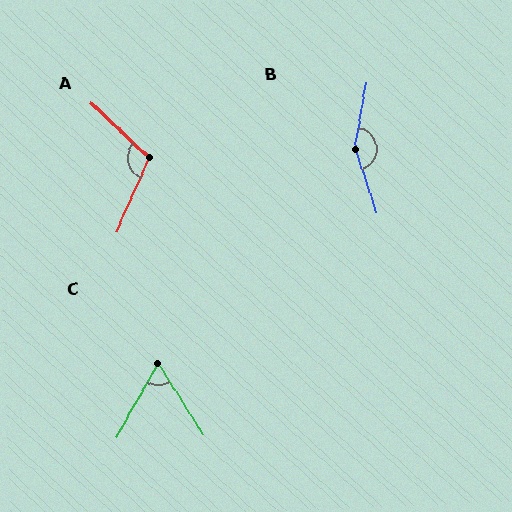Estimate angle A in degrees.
Approximately 110 degrees.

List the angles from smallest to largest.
C (62°), A (110°), B (152°).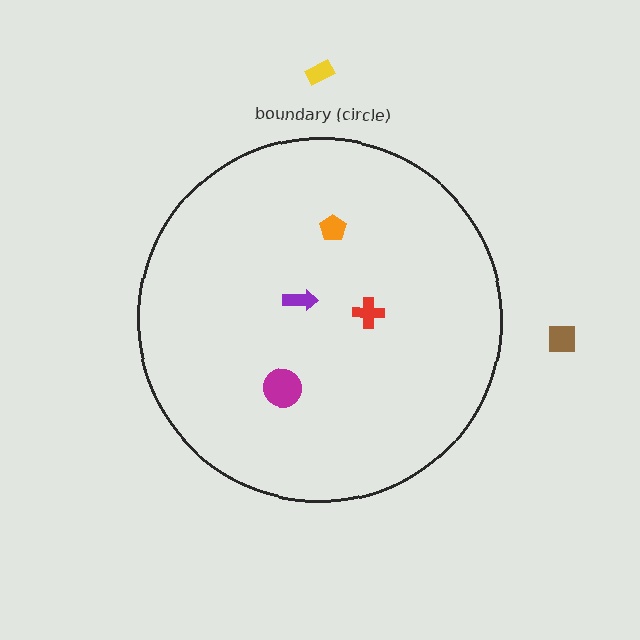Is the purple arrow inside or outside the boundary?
Inside.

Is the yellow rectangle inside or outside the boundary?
Outside.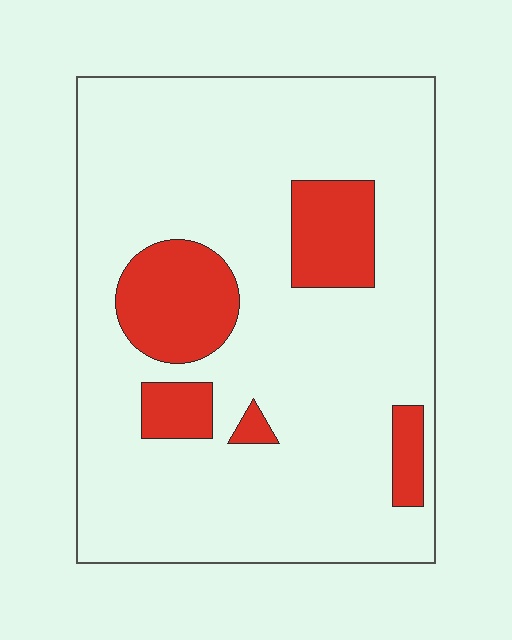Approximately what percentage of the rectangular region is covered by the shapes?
Approximately 15%.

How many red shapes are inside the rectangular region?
5.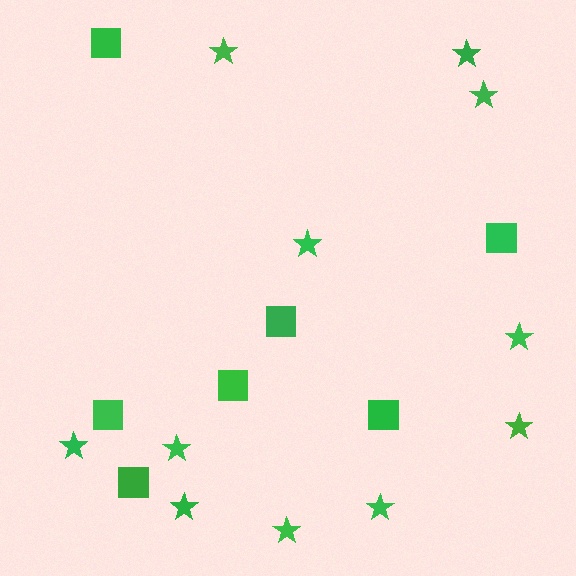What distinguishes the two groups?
There are 2 groups: one group of squares (7) and one group of stars (11).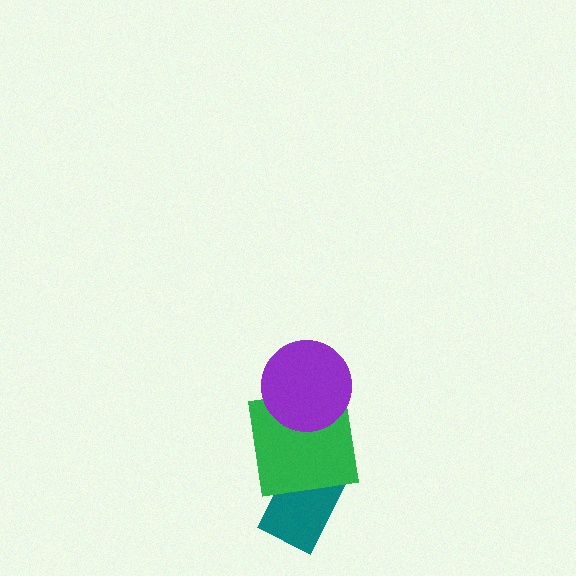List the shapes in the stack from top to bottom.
From top to bottom: the purple circle, the green square, the teal rectangle.